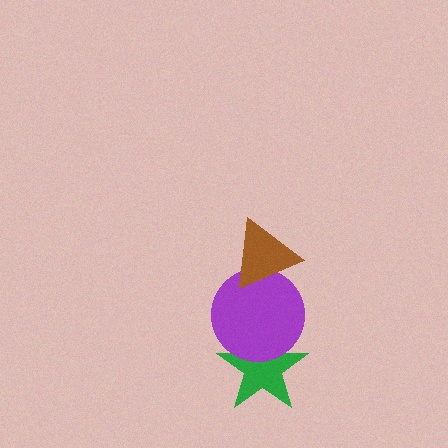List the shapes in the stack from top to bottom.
From top to bottom: the brown triangle, the purple circle, the green star.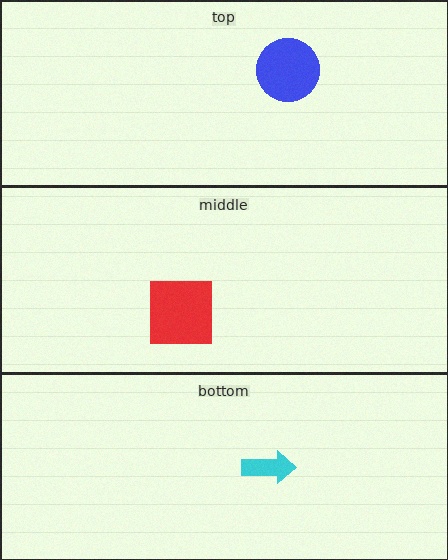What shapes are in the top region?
The blue circle.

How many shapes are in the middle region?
1.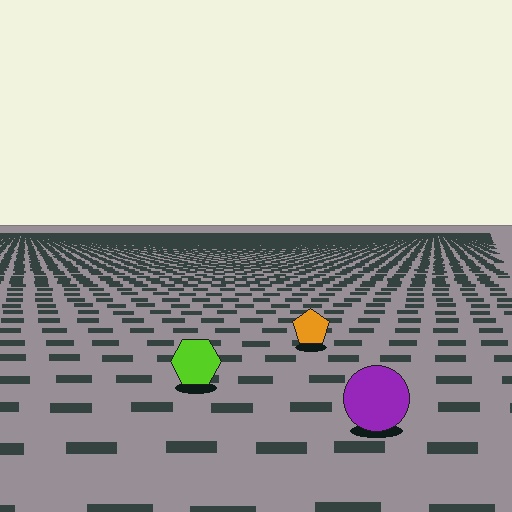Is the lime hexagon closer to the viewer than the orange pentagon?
Yes. The lime hexagon is closer — you can tell from the texture gradient: the ground texture is coarser near it.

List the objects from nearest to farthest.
From nearest to farthest: the purple circle, the lime hexagon, the orange pentagon.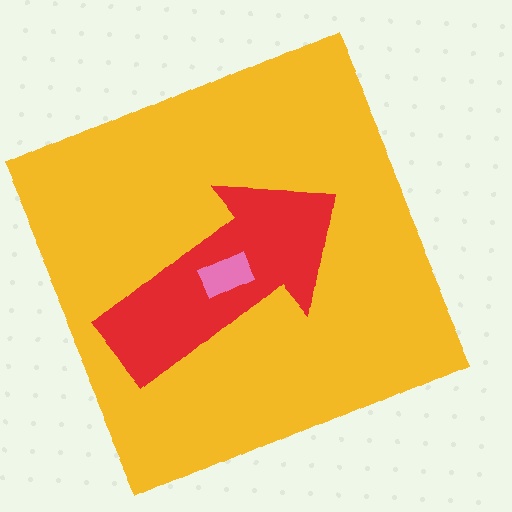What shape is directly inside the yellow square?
The red arrow.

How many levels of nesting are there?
3.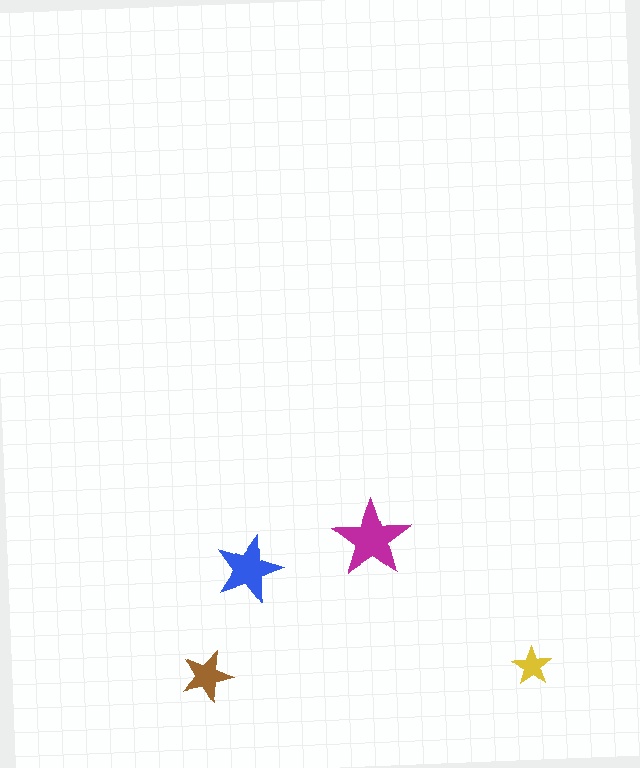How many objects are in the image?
There are 4 objects in the image.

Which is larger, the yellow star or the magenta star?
The magenta one.